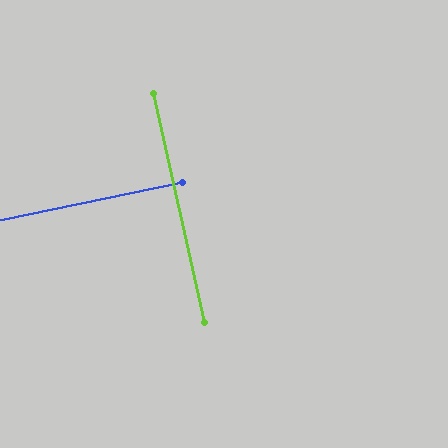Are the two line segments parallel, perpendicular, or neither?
Perpendicular — they meet at approximately 89°.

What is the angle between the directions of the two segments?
Approximately 89 degrees.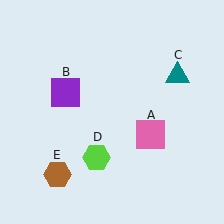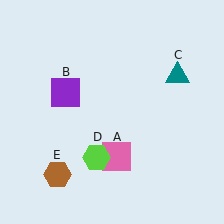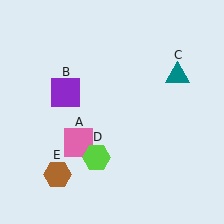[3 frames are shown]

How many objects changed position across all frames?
1 object changed position: pink square (object A).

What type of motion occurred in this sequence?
The pink square (object A) rotated clockwise around the center of the scene.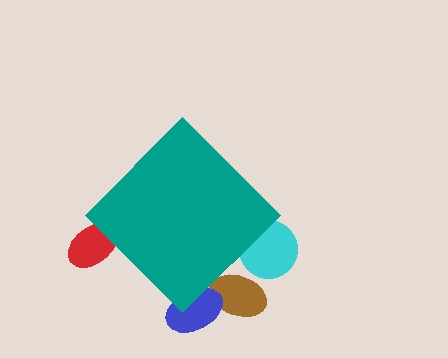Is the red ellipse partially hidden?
Yes, the red ellipse is partially hidden behind the teal diamond.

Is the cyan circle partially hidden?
Yes, the cyan circle is partially hidden behind the teal diamond.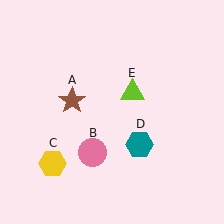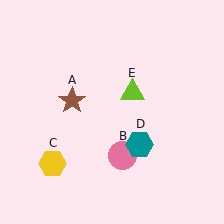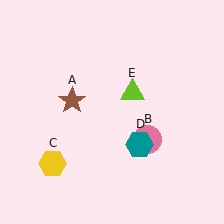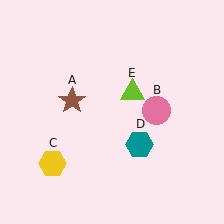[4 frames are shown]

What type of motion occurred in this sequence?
The pink circle (object B) rotated counterclockwise around the center of the scene.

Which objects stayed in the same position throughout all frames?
Brown star (object A) and yellow hexagon (object C) and teal hexagon (object D) and lime triangle (object E) remained stationary.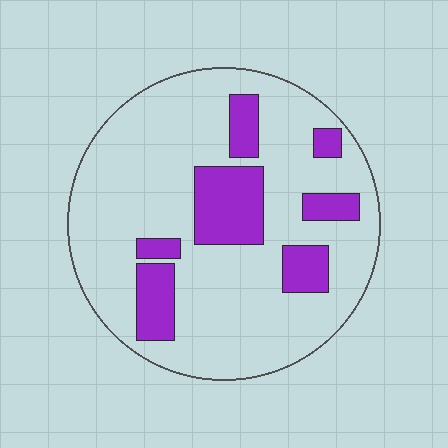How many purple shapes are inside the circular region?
7.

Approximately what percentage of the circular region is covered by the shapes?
Approximately 20%.